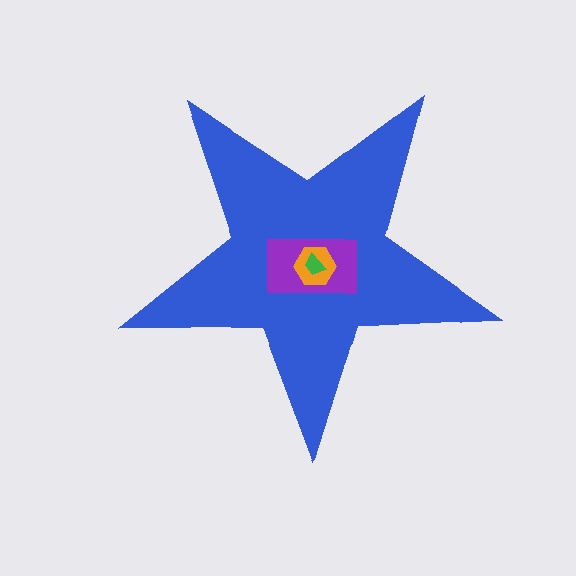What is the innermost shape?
The green trapezoid.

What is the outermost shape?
The blue star.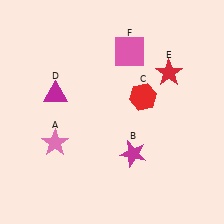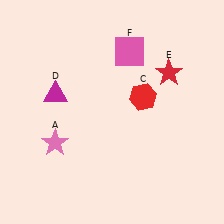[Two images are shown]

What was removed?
The magenta star (B) was removed in Image 2.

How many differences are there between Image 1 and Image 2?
There is 1 difference between the two images.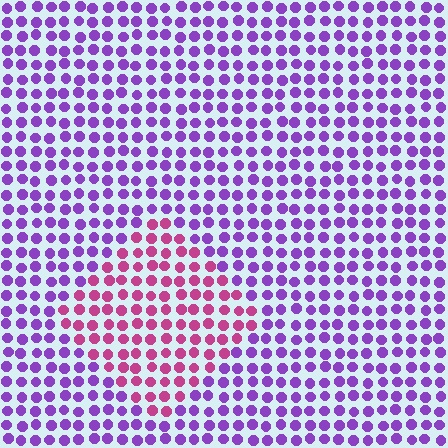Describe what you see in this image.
The image is filled with small purple elements in a uniform arrangement. A diamond-shaped region is visible where the elements are tinted to a slightly different hue, forming a subtle color boundary.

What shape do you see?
I see a diamond.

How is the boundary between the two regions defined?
The boundary is defined purely by a slight shift in hue (about 49 degrees). Spacing, size, and orientation are identical on both sides.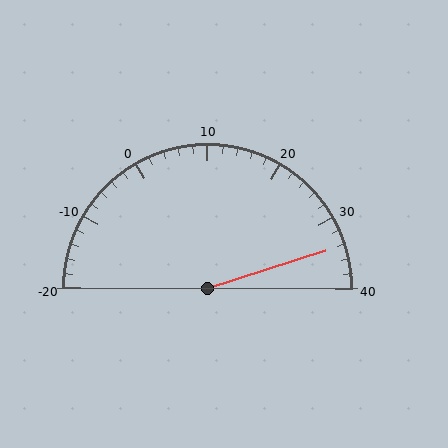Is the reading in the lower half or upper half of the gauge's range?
The reading is in the upper half of the range (-20 to 40).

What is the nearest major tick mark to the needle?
The nearest major tick mark is 30.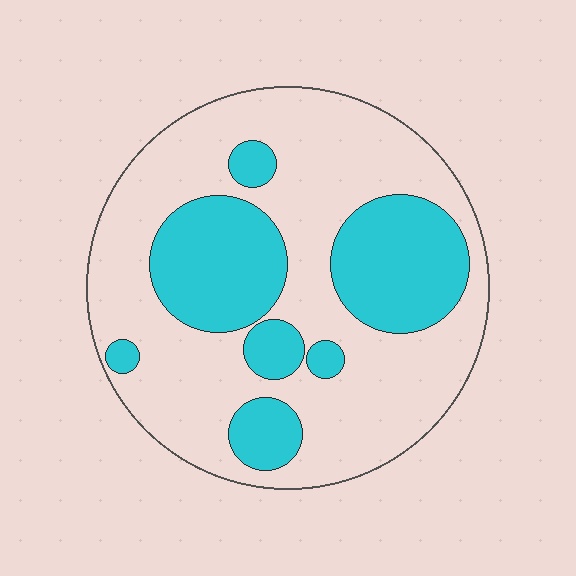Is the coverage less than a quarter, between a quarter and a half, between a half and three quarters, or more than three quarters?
Between a quarter and a half.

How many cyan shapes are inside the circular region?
7.